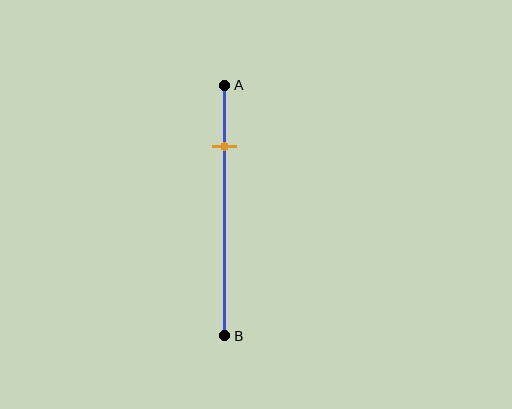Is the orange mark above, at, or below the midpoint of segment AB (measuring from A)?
The orange mark is above the midpoint of segment AB.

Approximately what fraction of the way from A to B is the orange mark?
The orange mark is approximately 25% of the way from A to B.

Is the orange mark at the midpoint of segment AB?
No, the mark is at about 25% from A, not at the 50% midpoint.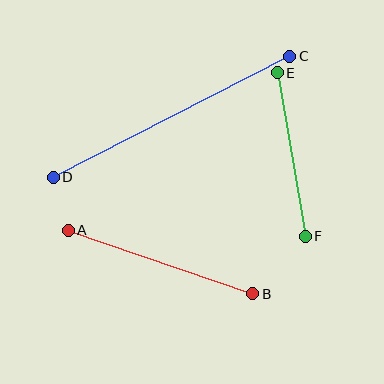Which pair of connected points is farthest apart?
Points C and D are farthest apart.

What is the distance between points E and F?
The distance is approximately 166 pixels.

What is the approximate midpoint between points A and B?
The midpoint is at approximately (161, 262) pixels.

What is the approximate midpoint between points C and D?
The midpoint is at approximately (171, 117) pixels.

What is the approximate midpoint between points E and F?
The midpoint is at approximately (291, 155) pixels.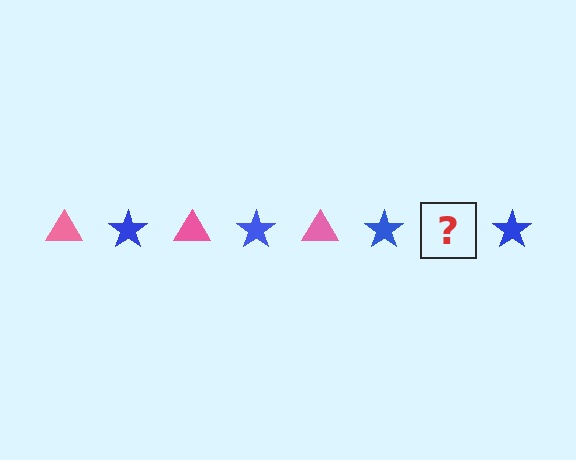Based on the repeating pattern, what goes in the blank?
The blank should be a pink triangle.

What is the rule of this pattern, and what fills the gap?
The rule is that the pattern alternates between pink triangle and blue star. The gap should be filled with a pink triangle.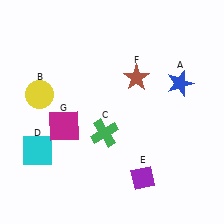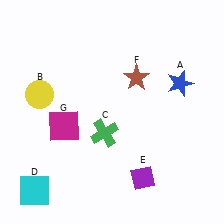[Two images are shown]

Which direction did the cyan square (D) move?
The cyan square (D) moved down.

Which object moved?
The cyan square (D) moved down.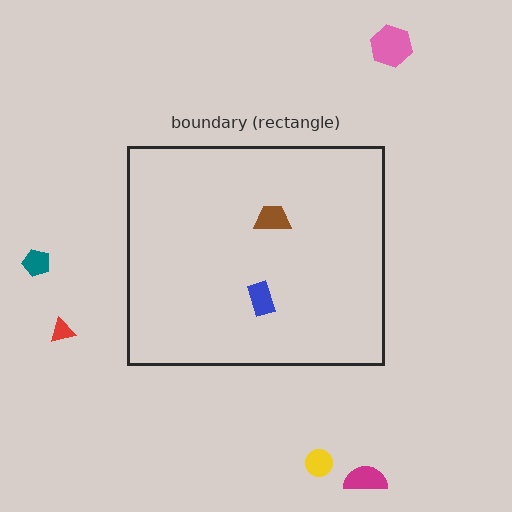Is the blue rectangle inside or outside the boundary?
Inside.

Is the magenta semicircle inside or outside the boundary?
Outside.